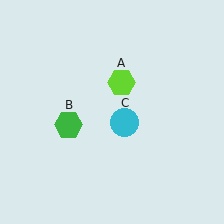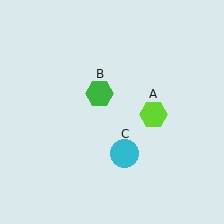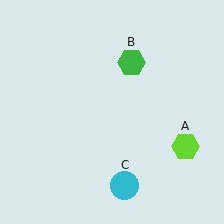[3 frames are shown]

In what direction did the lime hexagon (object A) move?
The lime hexagon (object A) moved down and to the right.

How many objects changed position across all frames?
3 objects changed position: lime hexagon (object A), green hexagon (object B), cyan circle (object C).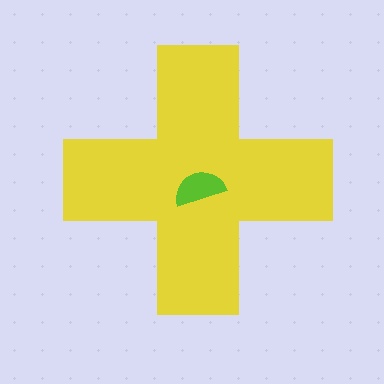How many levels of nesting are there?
2.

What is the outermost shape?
The yellow cross.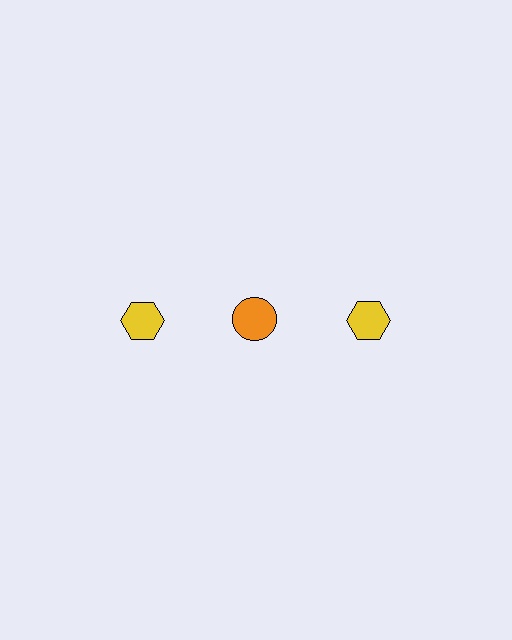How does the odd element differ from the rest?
It differs in both color (orange instead of yellow) and shape (circle instead of hexagon).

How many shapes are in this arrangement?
There are 3 shapes arranged in a grid pattern.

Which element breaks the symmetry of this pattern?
The orange circle in the top row, second from left column breaks the symmetry. All other shapes are yellow hexagons.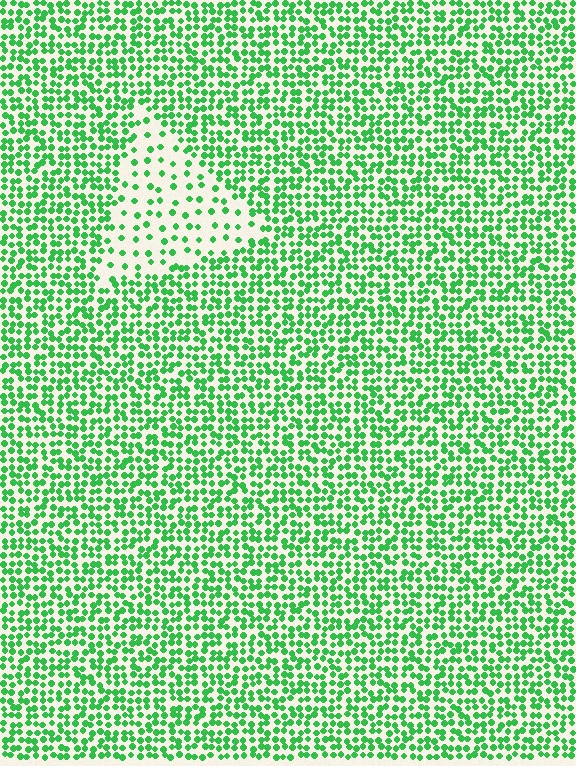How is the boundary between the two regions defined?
The boundary is defined by a change in element density (approximately 2.6x ratio). All elements are the same color, size, and shape.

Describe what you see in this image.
The image contains small green elements arranged at two different densities. A triangle-shaped region is visible where the elements are less densely packed than the surrounding area.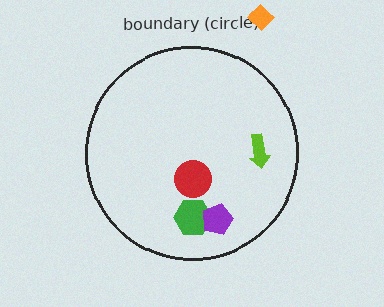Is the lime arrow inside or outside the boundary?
Inside.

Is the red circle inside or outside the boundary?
Inside.